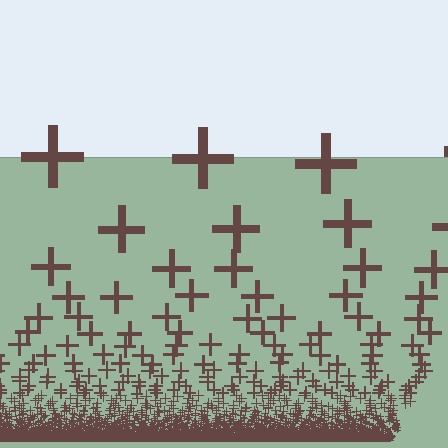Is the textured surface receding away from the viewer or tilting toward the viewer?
The surface appears to tilt toward the viewer. Texture elements get larger and sparser toward the top.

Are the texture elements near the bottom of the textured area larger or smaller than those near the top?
Smaller. The gradient is inverted — elements near the bottom are smaller and denser.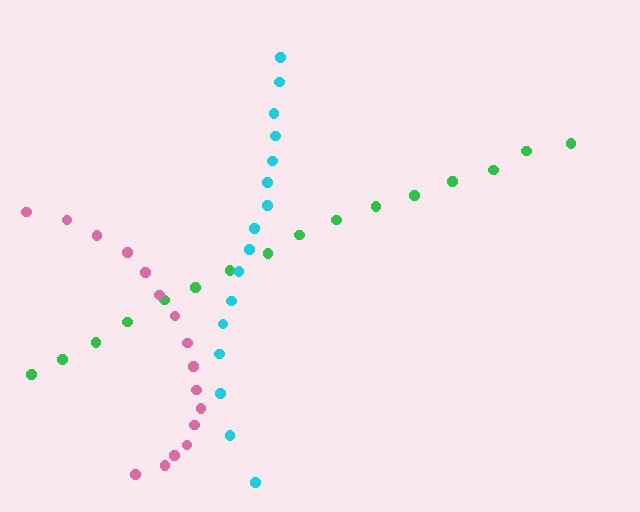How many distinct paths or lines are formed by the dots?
There are 3 distinct paths.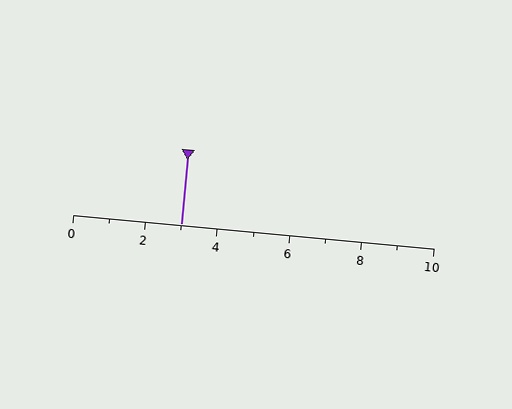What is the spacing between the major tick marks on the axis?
The major ticks are spaced 2 apart.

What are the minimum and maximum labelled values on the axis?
The axis runs from 0 to 10.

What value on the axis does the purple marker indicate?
The marker indicates approximately 3.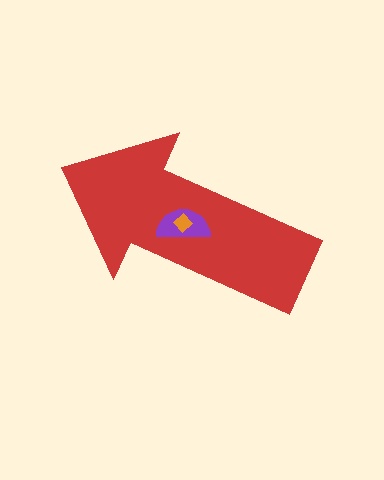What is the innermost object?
The orange diamond.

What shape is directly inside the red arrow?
The purple semicircle.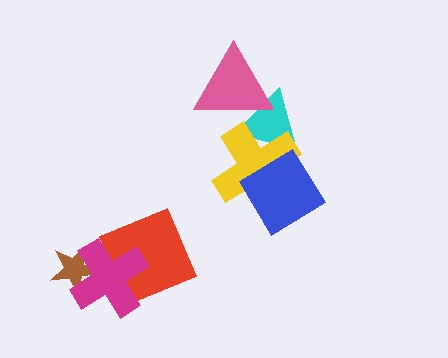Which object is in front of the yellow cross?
The blue diamond is in front of the yellow cross.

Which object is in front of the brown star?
The magenta cross is in front of the brown star.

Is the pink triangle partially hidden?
No, no other shape covers it.